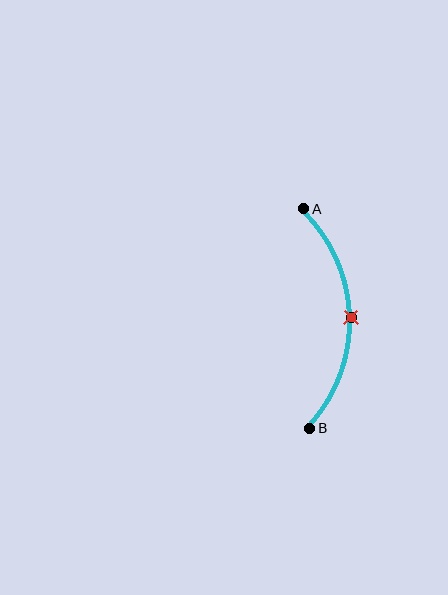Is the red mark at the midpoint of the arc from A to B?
Yes. The red mark lies on the arc at equal arc-length from both A and B — it is the arc midpoint.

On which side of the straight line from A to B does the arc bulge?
The arc bulges to the right of the straight line connecting A and B.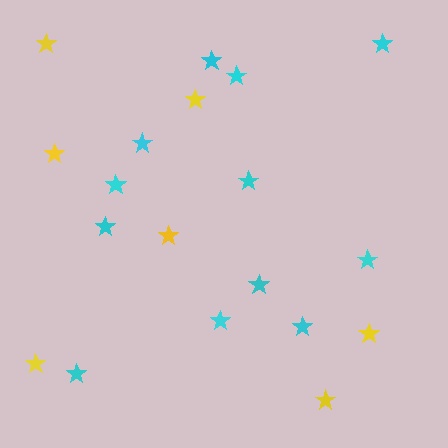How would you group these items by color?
There are 2 groups: one group of yellow stars (7) and one group of cyan stars (12).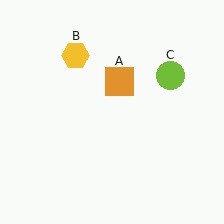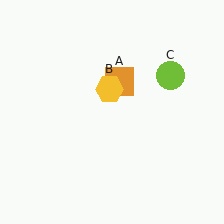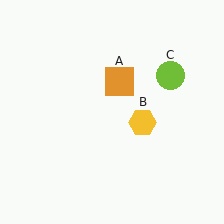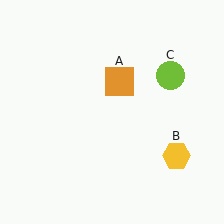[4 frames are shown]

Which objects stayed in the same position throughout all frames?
Orange square (object A) and lime circle (object C) remained stationary.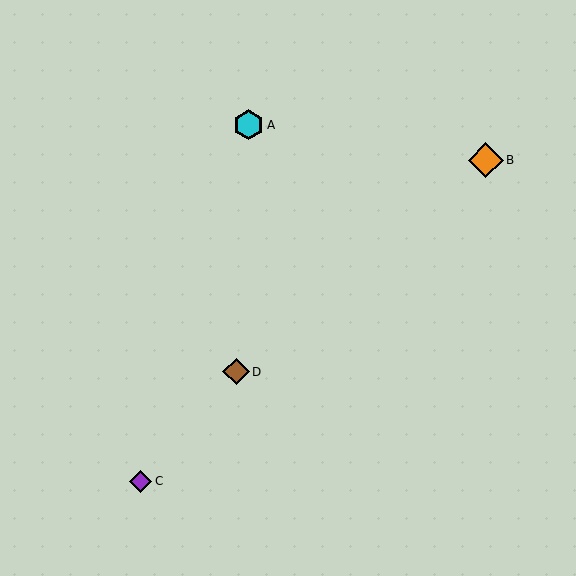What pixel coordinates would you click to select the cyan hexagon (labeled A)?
Click at (249, 125) to select the cyan hexagon A.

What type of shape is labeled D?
Shape D is a brown diamond.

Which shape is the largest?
The orange diamond (labeled B) is the largest.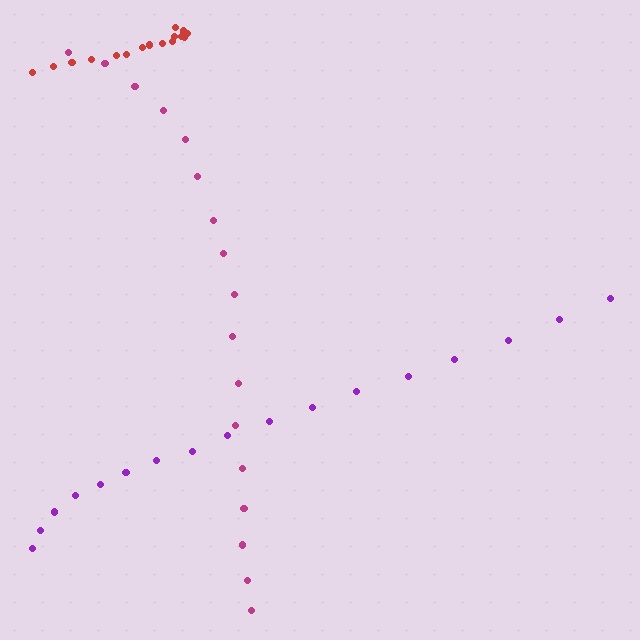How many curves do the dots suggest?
There are 3 distinct paths.